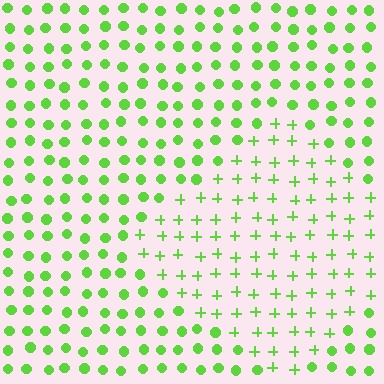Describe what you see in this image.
The image is filled with small lime elements arranged in a uniform grid. A diamond-shaped region contains plus signs, while the surrounding area contains circles. The boundary is defined purely by the change in element shape.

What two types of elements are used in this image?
The image uses plus signs inside the diamond region and circles outside it.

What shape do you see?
I see a diamond.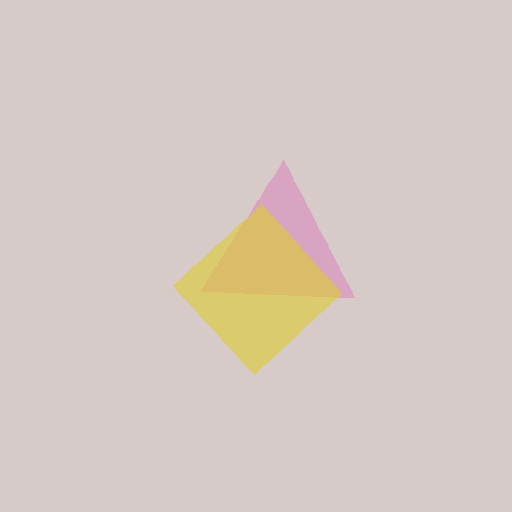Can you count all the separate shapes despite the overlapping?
Yes, there are 2 separate shapes.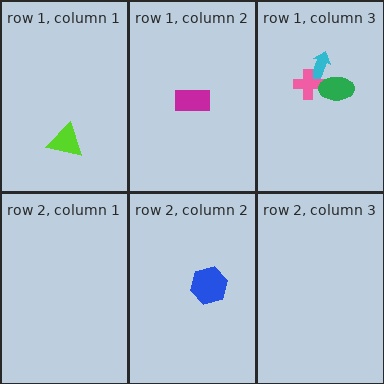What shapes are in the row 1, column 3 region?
The cyan arrow, the pink cross, the green ellipse.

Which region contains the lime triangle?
The row 1, column 1 region.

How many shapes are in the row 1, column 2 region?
1.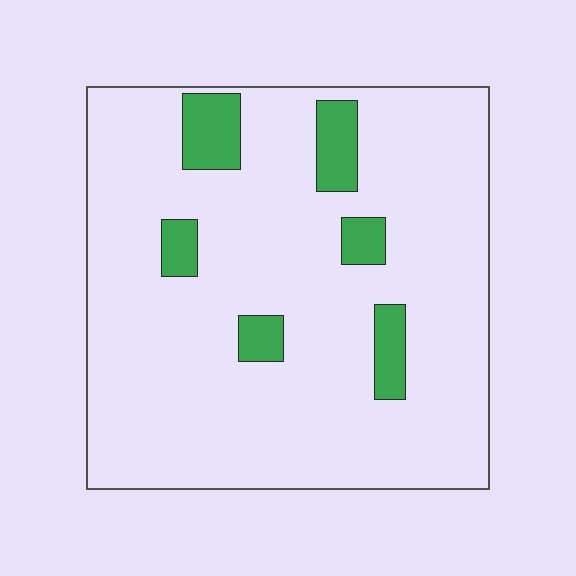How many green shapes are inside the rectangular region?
6.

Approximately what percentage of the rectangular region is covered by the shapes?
Approximately 10%.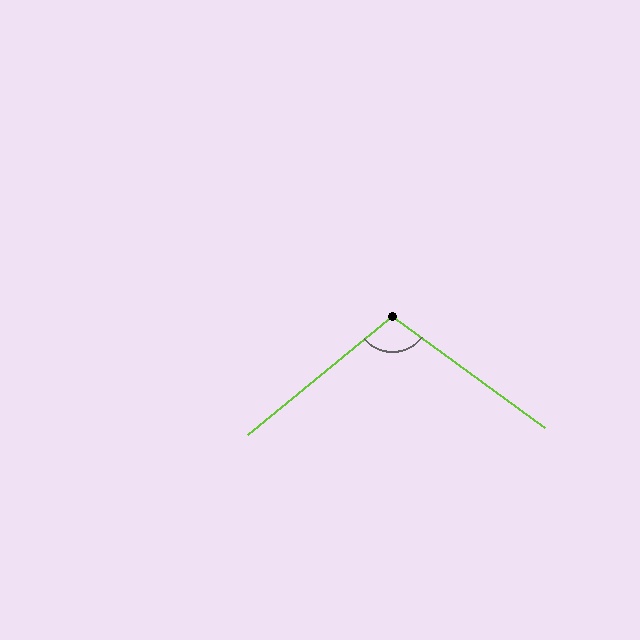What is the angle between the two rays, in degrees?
Approximately 104 degrees.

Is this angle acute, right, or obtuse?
It is obtuse.